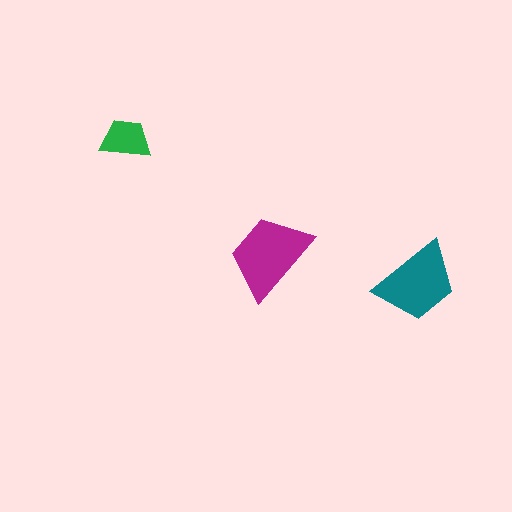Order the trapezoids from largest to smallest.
the magenta one, the teal one, the green one.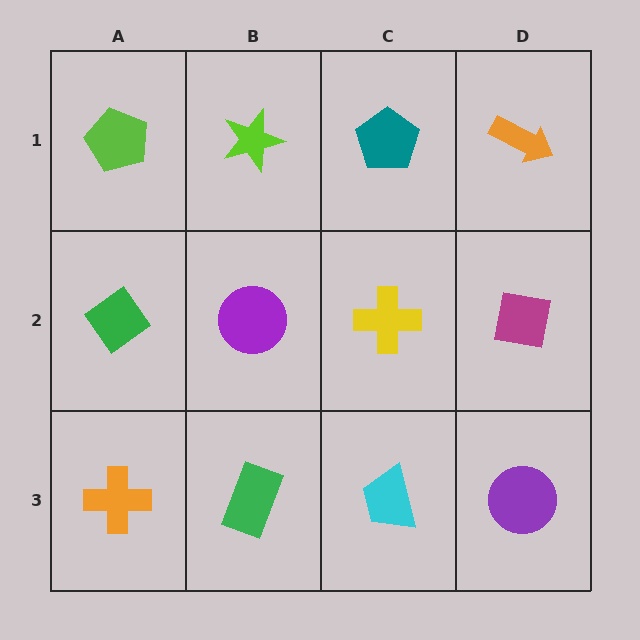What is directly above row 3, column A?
A green diamond.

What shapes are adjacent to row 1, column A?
A green diamond (row 2, column A), a lime star (row 1, column B).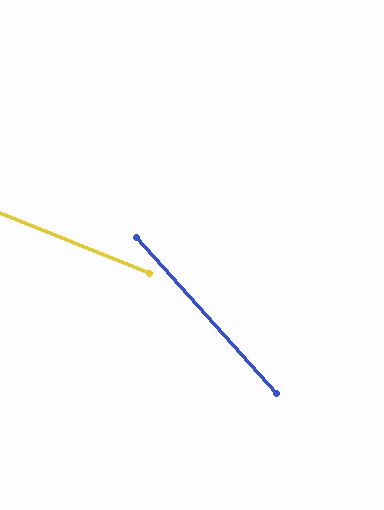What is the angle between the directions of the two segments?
Approximately 26 degrees.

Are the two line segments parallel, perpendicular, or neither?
Neither parallel nor perpendicular — they differ by about 26°.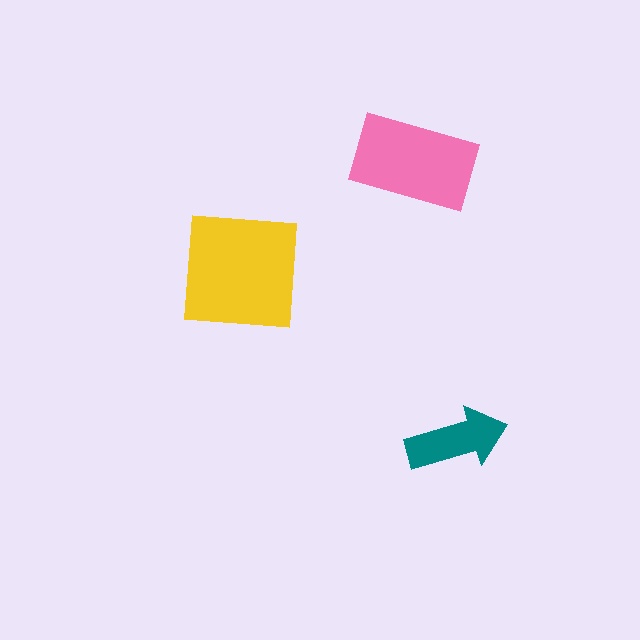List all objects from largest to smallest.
The yellow square, the pink rectangle, the teal arrow.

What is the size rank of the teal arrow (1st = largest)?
3rd.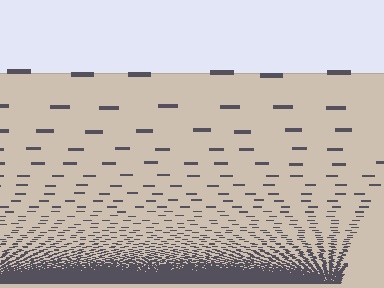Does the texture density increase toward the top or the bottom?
Density increases toward the bottom.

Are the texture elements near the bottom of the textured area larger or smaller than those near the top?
Smaller. The gradient is inverted — elements near the bottom are smaller and denser.